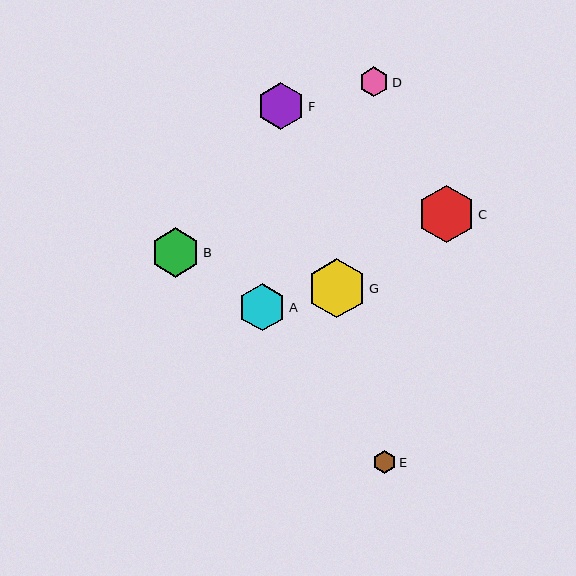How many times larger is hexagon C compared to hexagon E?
Hexagon C is approximately 2.5 times the size of hexagon E.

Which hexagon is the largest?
Hexagon G is the largest with a size of approximately 59 pixels.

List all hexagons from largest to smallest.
From largest to smallest: G, C, B, F, A, D, E.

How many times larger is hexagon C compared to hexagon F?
Hexagon C is approximately 1.2 times the size of hexagon F.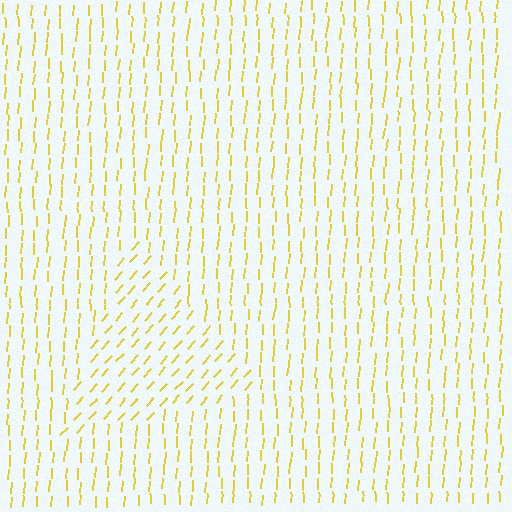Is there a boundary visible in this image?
Yes, there is a texture boundary formed by a change in line orientation.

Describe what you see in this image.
The image is filled with small yellow line segments. A triangle region in the image has lines oriented differently from the surrounding lines, creating a visible texture boundary.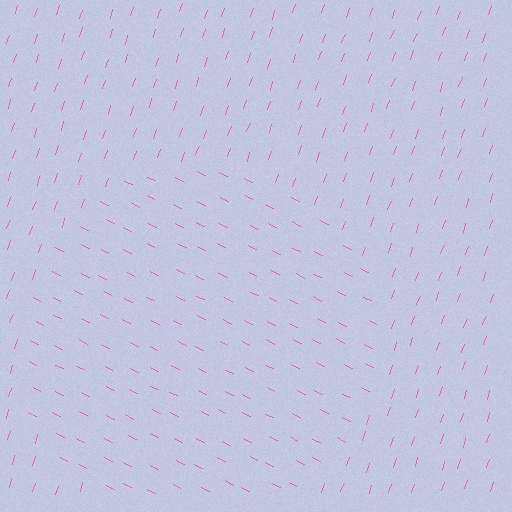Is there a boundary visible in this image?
Yes, there is a texture boundary formed by a change in line orientation.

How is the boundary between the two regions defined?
The boundary is defined purely by a change in line orientation (approximately 82 degrees difference). All lines are the same color and thickness.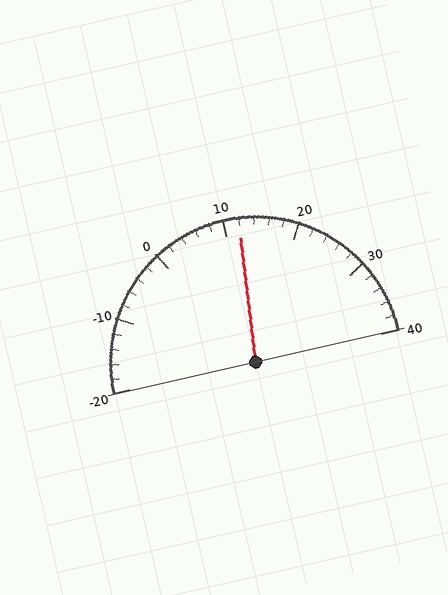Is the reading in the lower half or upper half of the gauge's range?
The reading is in the upper half of the range (-20 to 40).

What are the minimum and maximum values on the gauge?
The gauge ranges from -20 to 40.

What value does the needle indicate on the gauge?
The needle indicates approximately 12.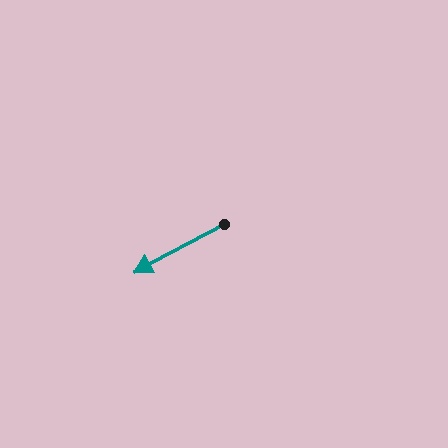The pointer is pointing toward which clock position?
Roughly 8 o'clock.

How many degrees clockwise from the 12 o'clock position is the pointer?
Approximately 242 degrees.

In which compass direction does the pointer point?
Southwest.